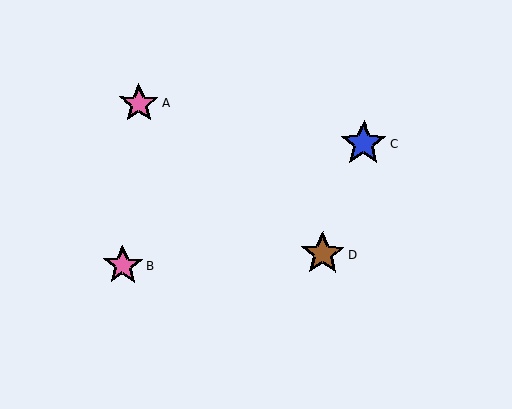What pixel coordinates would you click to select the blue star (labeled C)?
Click at (363, 143) to select the blue star C.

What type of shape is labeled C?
Shape C is a blue star.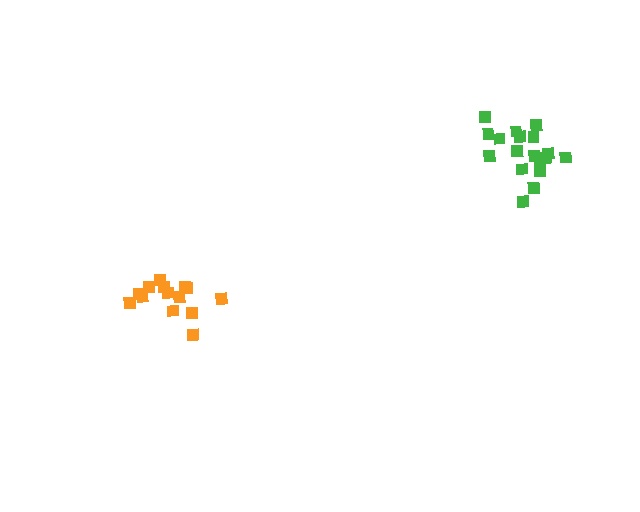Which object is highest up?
The green cluster is topmost.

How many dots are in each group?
Group 1: 14 dots, Group 2: 18 dots (32 total).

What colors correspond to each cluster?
The clusters are colored: orange, green.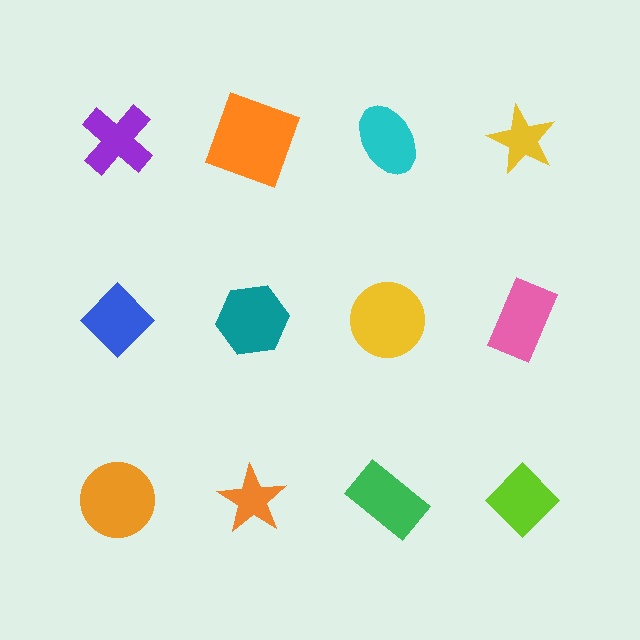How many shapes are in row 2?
4 shapes.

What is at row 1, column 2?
An orange square.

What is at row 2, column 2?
A teal hexagon.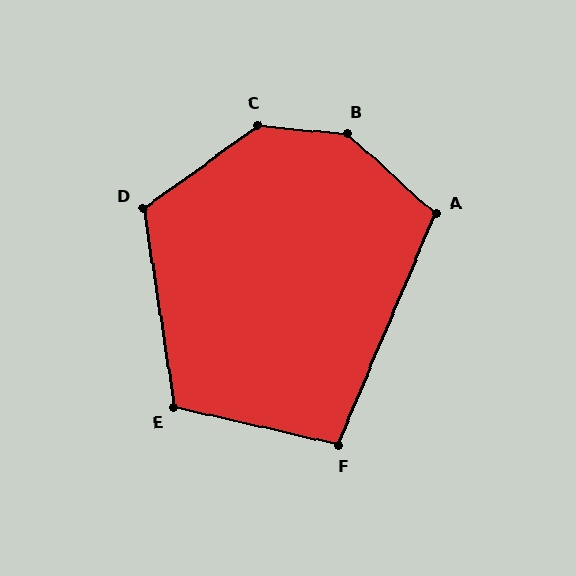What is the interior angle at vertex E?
Approximately 112 degrees (obtuse).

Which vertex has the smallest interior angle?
F, at approximately 100 degrees.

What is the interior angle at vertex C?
Approximately 139 degrees (obtuse).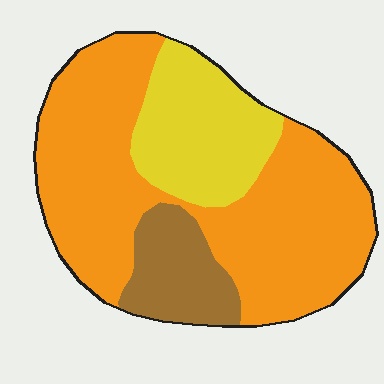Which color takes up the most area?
Orange, at roughly 65%.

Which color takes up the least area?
Brown, at roughly 15%.